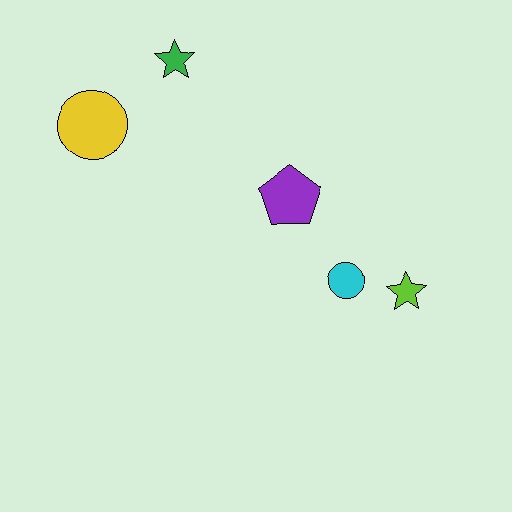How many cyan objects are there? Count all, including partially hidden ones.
There is 1 cyan object.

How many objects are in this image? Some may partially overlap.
There are 5 objects.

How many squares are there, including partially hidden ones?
There are no squares.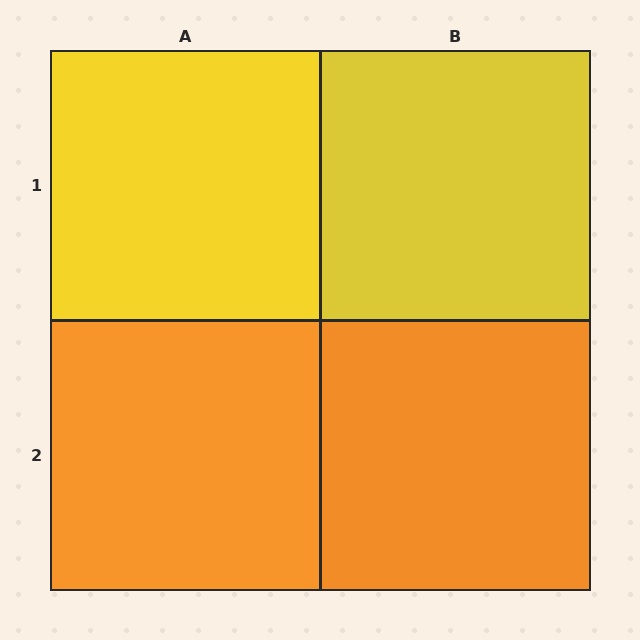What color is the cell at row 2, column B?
Orange.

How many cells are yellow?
2 cells are yellow.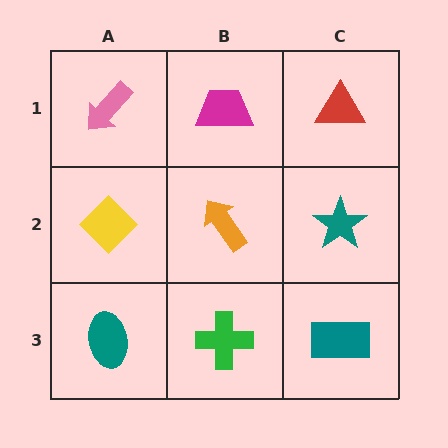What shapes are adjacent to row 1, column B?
An orange arrow (row 2, column B), a pink arrow (row 1, column A), a red triangle (row 1, column C).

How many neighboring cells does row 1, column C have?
2.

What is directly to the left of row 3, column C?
A green cross.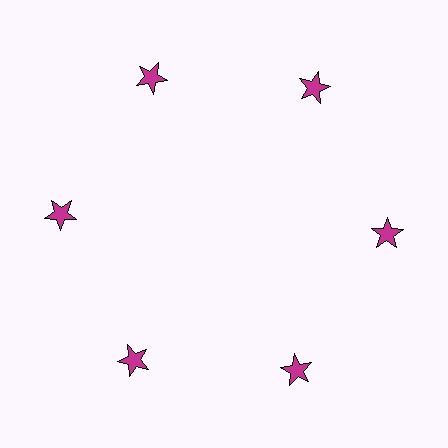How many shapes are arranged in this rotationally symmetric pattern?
There are 6 shapes, arranged in 6 groups of 1.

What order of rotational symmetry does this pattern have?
This pattern has 6-fold rotational symmetry.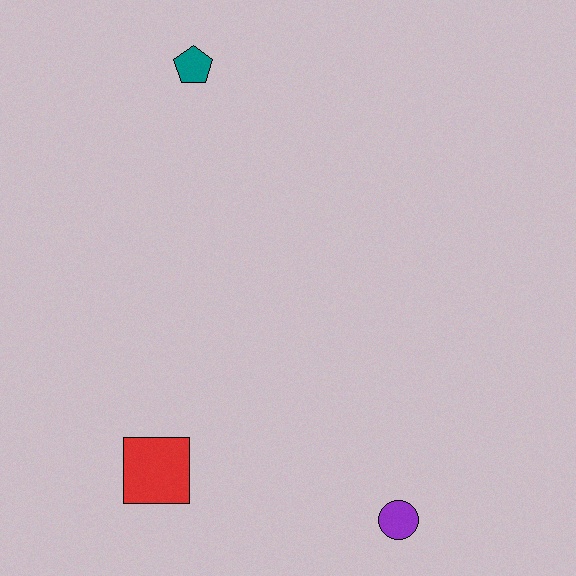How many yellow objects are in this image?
There are no yellow objects.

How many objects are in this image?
There are 3 objects.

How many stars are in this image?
There are no stars.